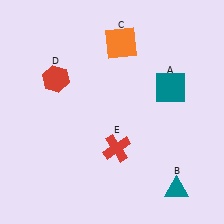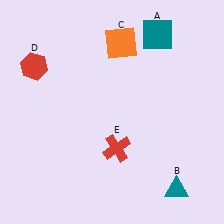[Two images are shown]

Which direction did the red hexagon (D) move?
The red hexagon (D) moved left.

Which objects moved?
The objects that moved are: the teal square (A), the red hexagon (D).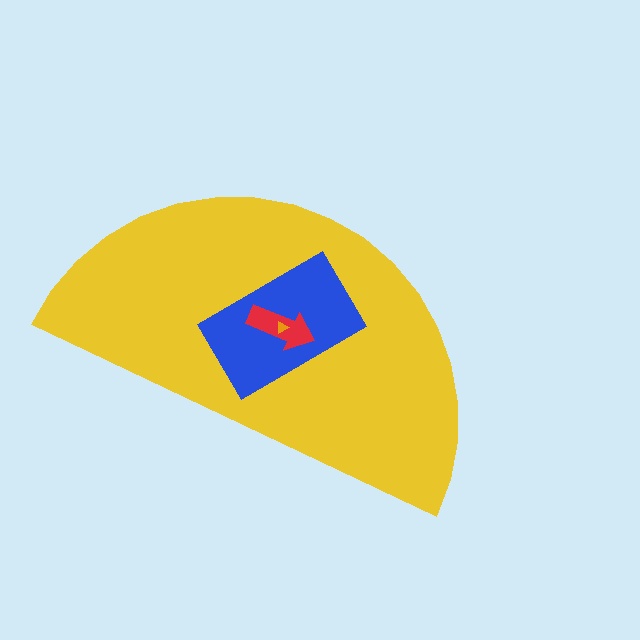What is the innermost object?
The orange triangle.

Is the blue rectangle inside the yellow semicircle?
Yes.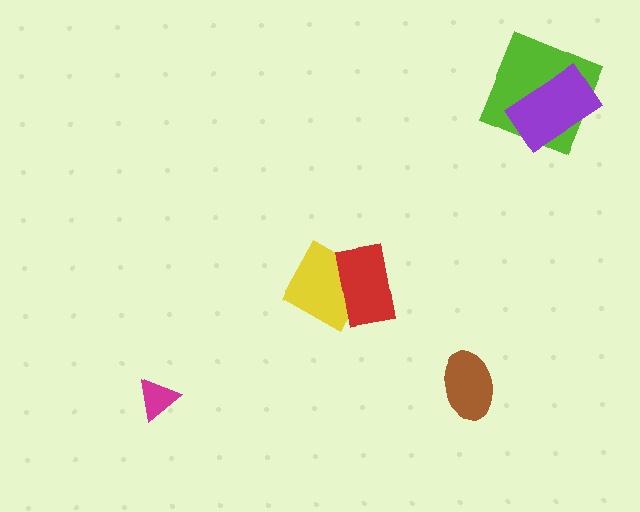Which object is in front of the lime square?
The purple rectangle is in front of the lime square.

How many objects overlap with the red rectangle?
1 object overlaps with the red rectangle.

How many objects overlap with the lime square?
1 object overlaps with the lime square.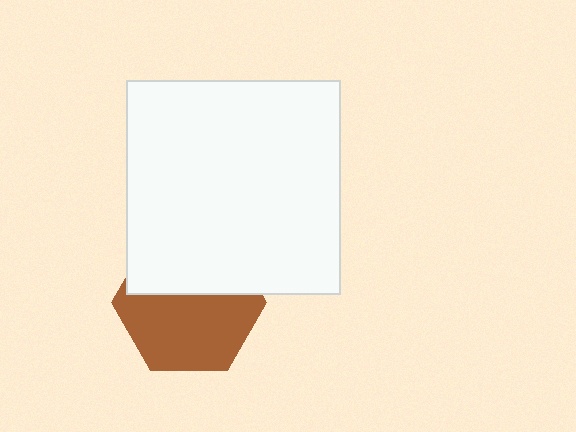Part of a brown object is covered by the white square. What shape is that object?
It is a hexagon.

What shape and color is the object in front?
The object in front is a white square.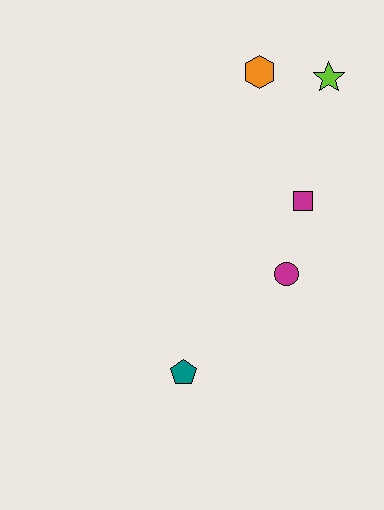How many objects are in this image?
There are 5 objects.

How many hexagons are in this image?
There is 1 hexagon.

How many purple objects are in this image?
There are no purple objects.